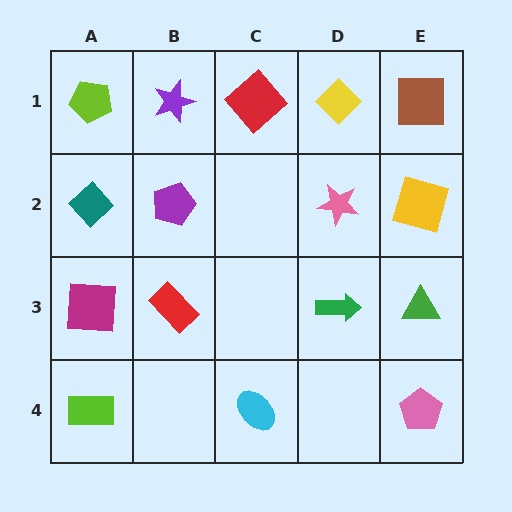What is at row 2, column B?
A purple pentagon.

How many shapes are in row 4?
3 shapes.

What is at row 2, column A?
A teal diamond.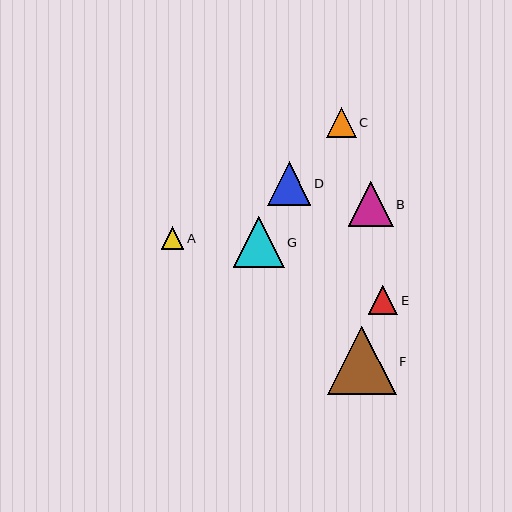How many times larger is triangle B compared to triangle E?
Triangle B is approximately 1.6 times the size of triangle E.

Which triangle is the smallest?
Triangle A is the smallest with a size of approximately 22 pixels.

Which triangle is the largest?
Triangle F is the largest with a size of approximately 69 pixels.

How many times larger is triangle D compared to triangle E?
Triangle D is approximately 1.5 times the size of triangle E.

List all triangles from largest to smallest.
From largest to smallest: F, G, B, D, C, E, A.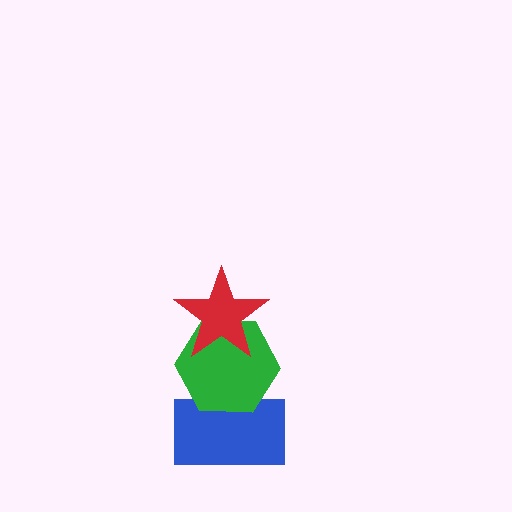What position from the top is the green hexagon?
The green hexagon is 2nd from the top.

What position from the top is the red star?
The red star is 1st from the top.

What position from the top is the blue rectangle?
The blue rectangle is 3rd from the top.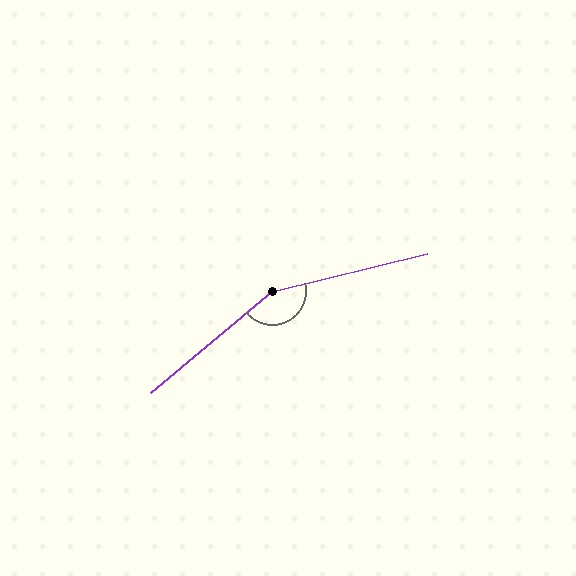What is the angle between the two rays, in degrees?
Approximately 154 degrees.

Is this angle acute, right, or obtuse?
It is obtuse.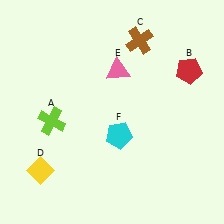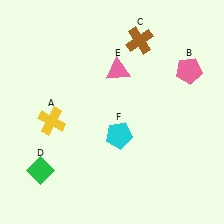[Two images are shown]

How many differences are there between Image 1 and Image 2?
There are 3 differences between the two images.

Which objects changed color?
A changed from lime to yellow. B changed from red to pink. D changed from yellow to green.